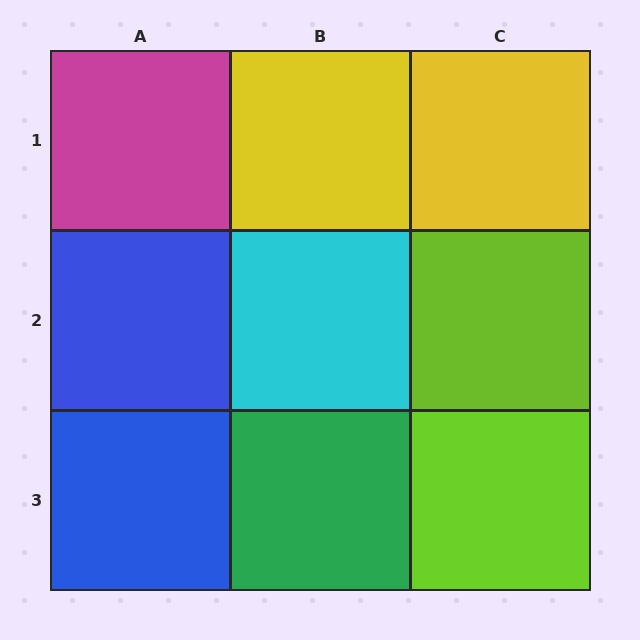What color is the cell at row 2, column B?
Cyan.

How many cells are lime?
2 cells are lime.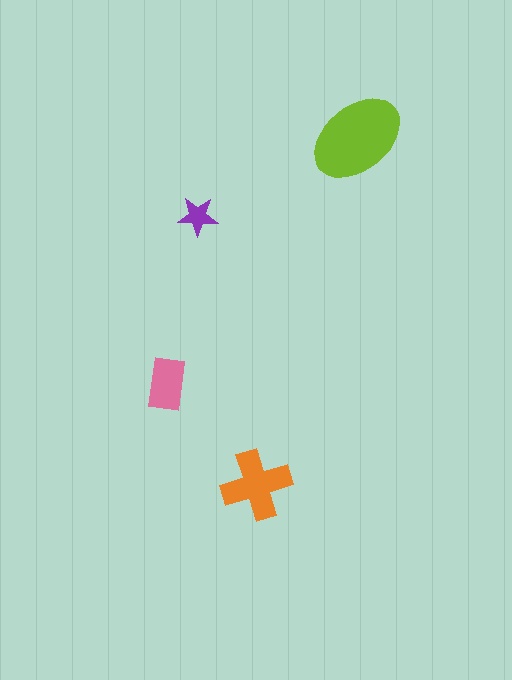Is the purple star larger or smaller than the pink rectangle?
Smaller.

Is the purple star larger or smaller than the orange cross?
Smaller.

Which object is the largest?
The lime ellipse.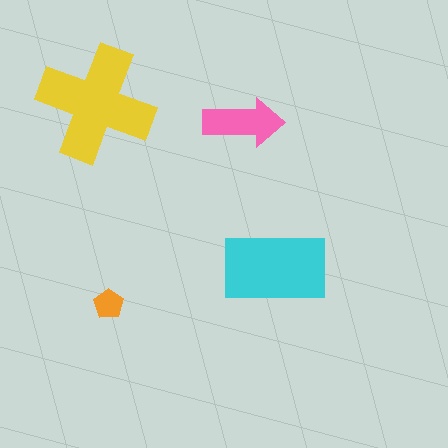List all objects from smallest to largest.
The orange pentagon, the pink arrow, the cyan rectangle, the yellow cross.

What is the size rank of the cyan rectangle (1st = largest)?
2nd.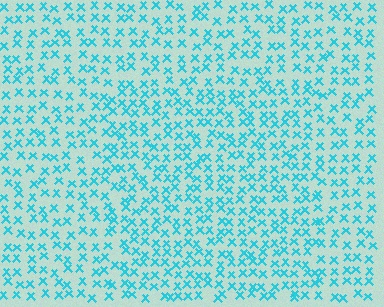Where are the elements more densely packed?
The elements are more densely packed inside the rectangle boundary.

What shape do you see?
I see a rectangle.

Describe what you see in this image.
The image contains small cyan elements arranged at two different densities. A rectangle-shaped region is visible where the elements are more densely packed than the surrounding area.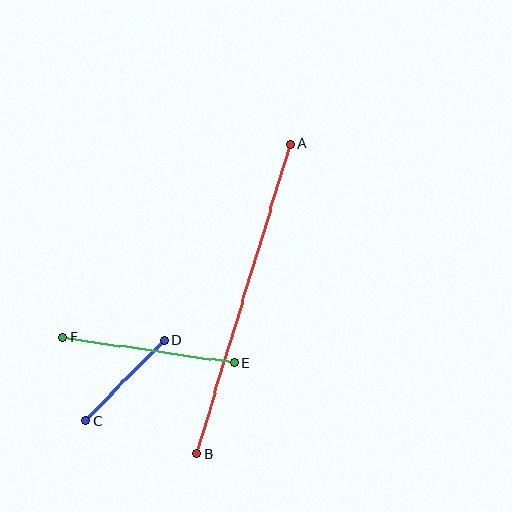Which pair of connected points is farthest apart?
Points A and B are farthest apart.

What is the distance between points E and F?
The distance is approximately 174 pixels.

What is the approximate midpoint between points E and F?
The midpoint is at approximately (149, 350) pixels.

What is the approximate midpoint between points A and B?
The midpoint is at approximately (243, 299) pixels.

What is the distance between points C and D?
The distance is approximately 112 pixels.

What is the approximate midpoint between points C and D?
The midpoint is at approximately (125, 380) pixels.